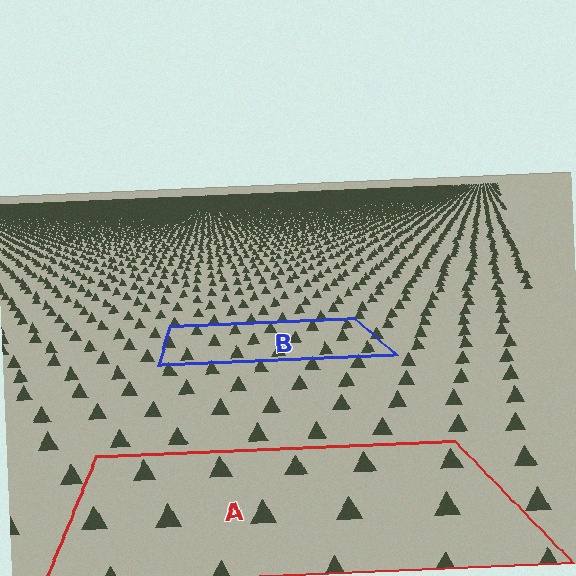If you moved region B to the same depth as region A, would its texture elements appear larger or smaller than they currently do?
They would appear larger. At a closer depth, the same texture elements are projected at a bigger on-screen size.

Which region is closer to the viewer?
Region A is closer. The texture elements there are larger and more spread out.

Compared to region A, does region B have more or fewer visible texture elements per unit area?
Region B has more texture elements per unit area — they are packed more densely because it is farther away.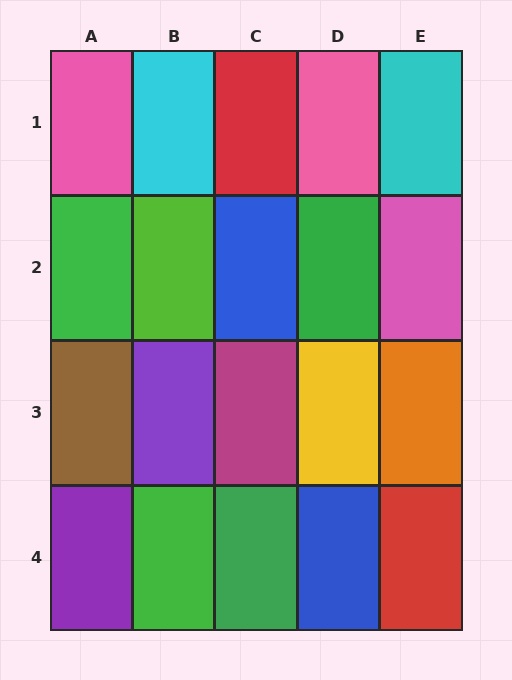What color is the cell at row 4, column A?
Purple.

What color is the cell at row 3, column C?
Magenta.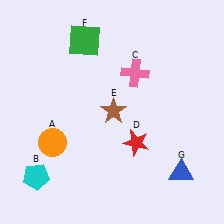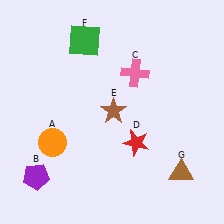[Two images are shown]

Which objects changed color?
B changed from cyan to purple. G changed from blue to brown.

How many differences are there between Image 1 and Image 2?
There are 2 differences between the two images.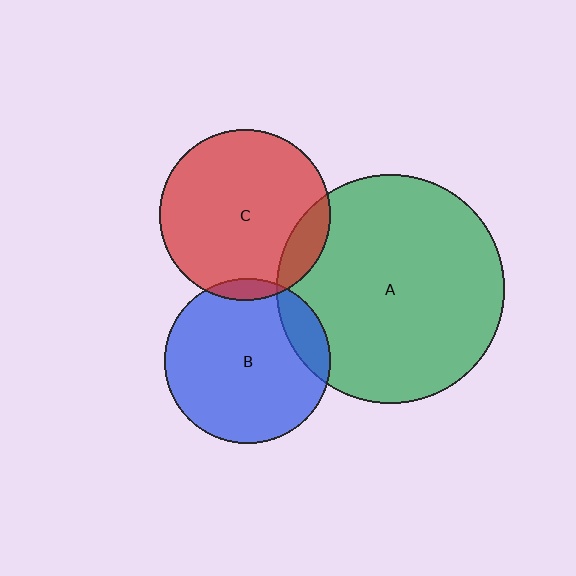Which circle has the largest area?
Circle A (green).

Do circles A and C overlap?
Yes.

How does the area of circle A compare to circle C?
Approximately 1.8 times.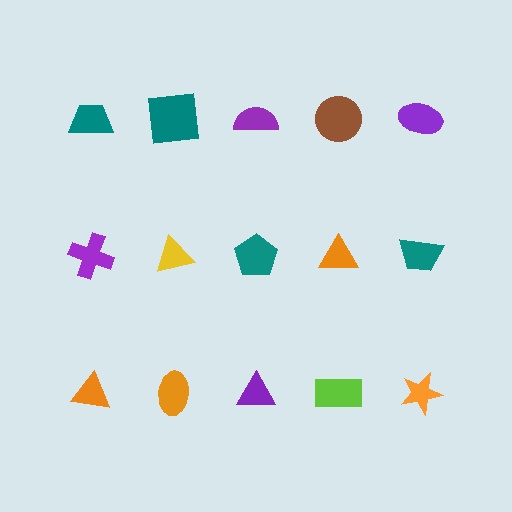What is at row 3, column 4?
A lime rectangle.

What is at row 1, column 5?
A purple ellipse.